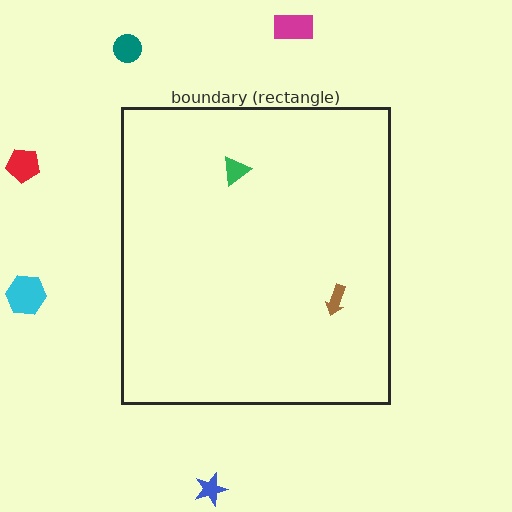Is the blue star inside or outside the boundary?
Outside.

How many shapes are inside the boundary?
2 inside, 5 outside.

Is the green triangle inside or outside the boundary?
Inside.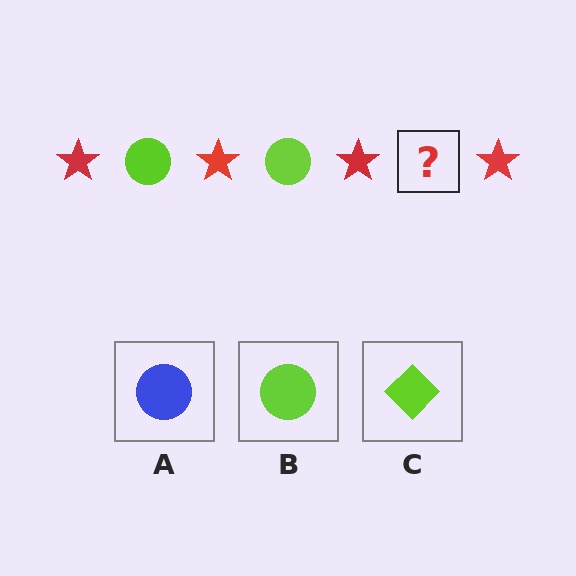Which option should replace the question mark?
Option B.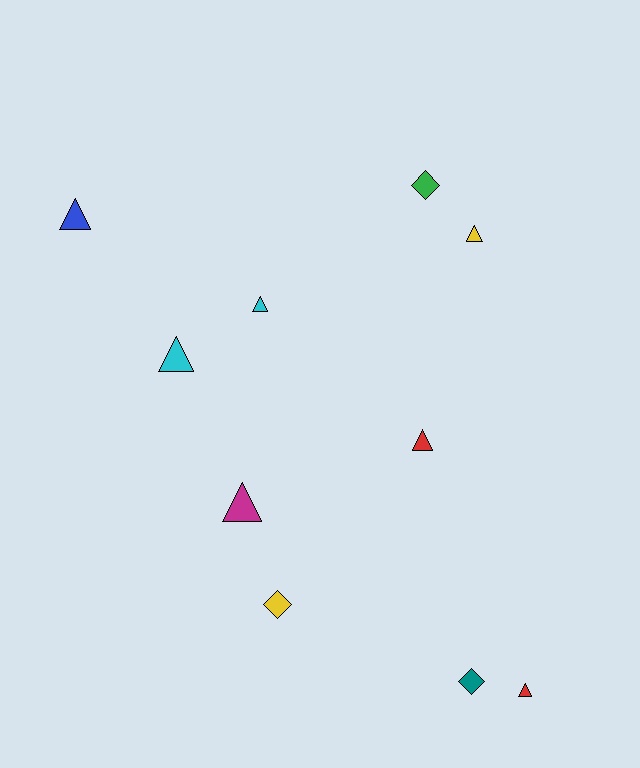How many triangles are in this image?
There are 7 triangles.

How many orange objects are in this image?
There are no orange objects.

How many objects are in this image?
There are 10 objects.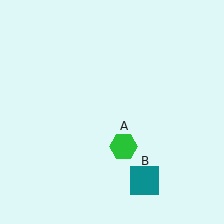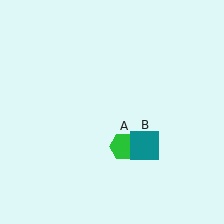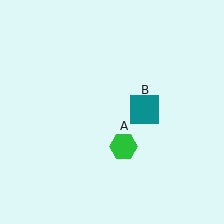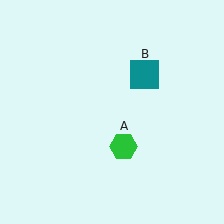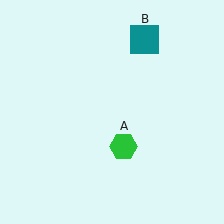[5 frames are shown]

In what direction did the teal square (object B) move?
The teal square (object B) moved up.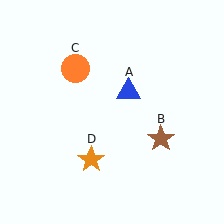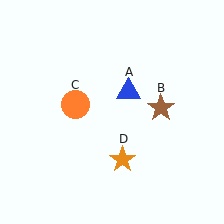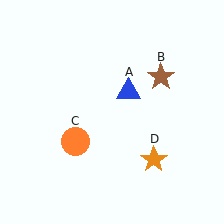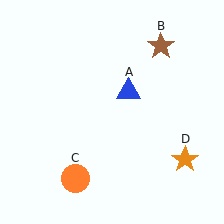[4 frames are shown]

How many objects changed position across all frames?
3 objects changed position: brown star (object B), orange circle (object C), orange star (object D).